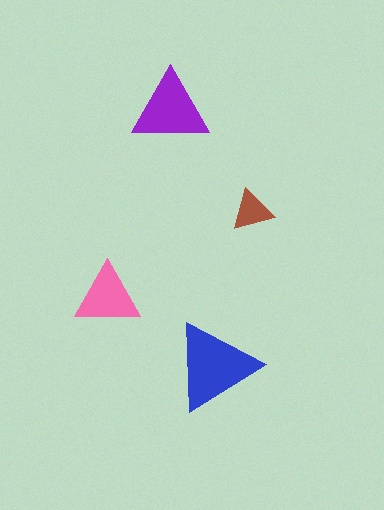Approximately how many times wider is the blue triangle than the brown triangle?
About 2 times wider.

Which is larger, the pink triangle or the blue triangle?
The blue one.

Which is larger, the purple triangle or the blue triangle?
The blue one.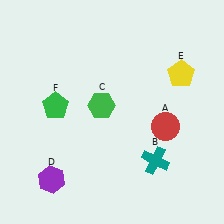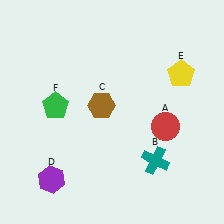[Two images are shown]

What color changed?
The hexagon (C) changed from green in Image 1 to brown in Image 2.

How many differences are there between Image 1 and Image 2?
There is 1 difference between the two images.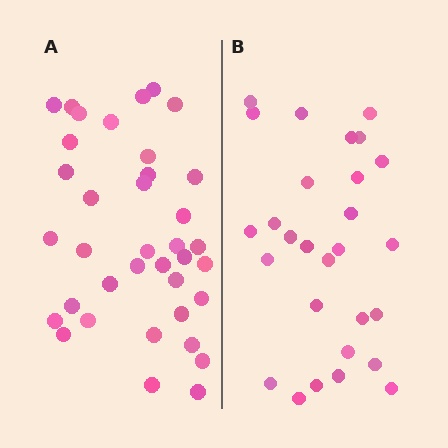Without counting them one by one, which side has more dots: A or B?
Region A (the left region) has more dots.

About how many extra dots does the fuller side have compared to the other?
Region A has roughly 8 or so more dots than region B.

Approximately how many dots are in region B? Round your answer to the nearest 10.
About 30 dots. (The exact count is 28, which rounds to 30.)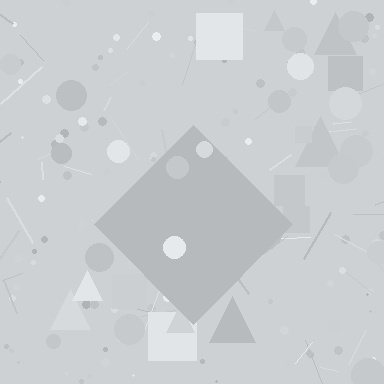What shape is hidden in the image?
A diamond is hidden in the image.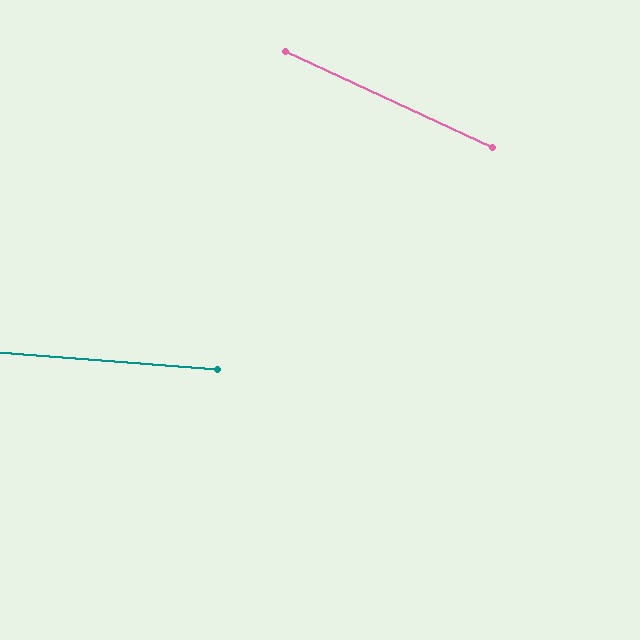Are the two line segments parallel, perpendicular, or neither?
Neither parallel nor perpendicular — they differ by about 20°.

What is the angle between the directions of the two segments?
Approximately 20 degrees.